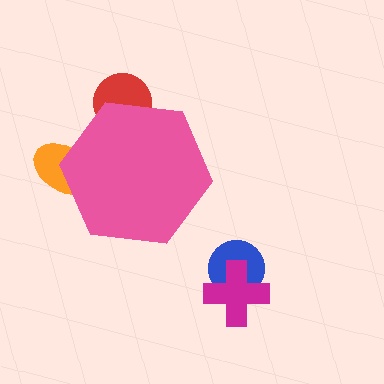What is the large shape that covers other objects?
A pink hexagon.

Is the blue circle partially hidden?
No, the blue circle is fully visible.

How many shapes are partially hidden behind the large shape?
2 shapes are partially hidden.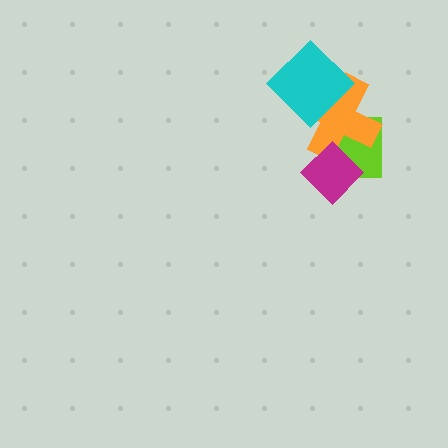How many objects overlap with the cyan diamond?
1 object overlaps with the cyan diamond.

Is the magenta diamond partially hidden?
No, no other shape covers it.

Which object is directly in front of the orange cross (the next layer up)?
The magenta diamond is directly in front of the orange cross.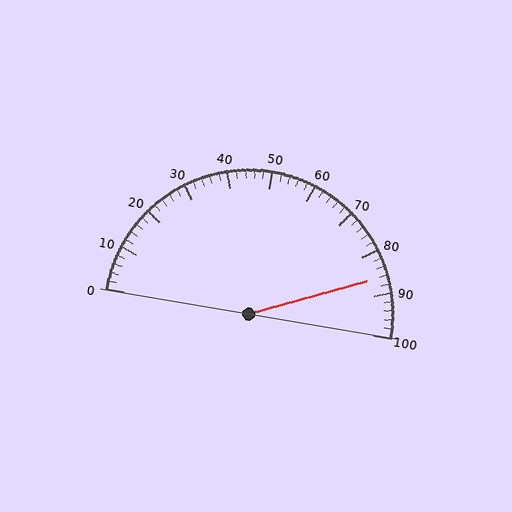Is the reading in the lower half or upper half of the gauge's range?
The reading is in the upper half of the range (0 to 100).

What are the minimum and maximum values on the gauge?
The gauge ranges from 0 to 100.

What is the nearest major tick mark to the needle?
The nearest major tick mark is 90.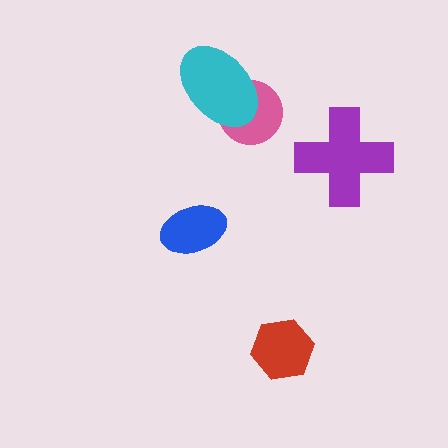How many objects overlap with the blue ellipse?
0 objects overlap with the blue ellipse.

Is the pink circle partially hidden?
Yes, it is partially covered by another shape.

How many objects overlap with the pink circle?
1 object overlaps with the pink circle.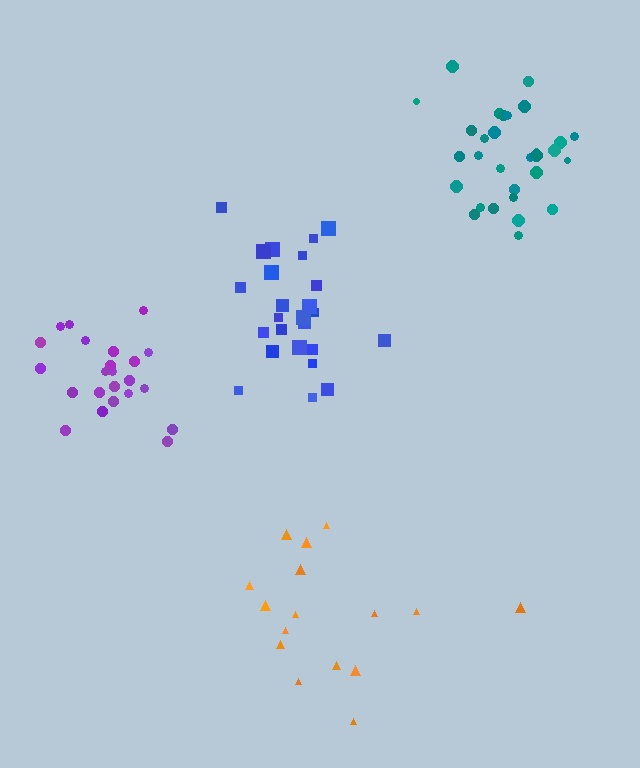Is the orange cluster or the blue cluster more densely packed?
Blue.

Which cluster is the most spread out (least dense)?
Orange.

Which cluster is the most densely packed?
Teal.